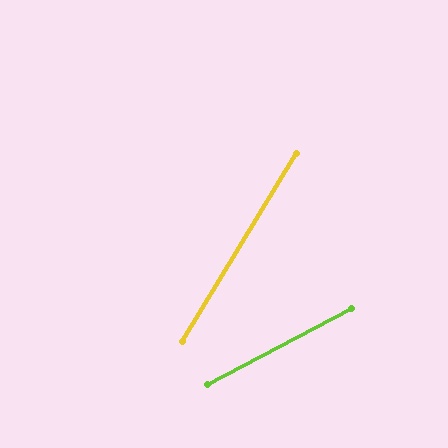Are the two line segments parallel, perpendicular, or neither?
Neither parallel nor perpendicular — they differ by about 31°.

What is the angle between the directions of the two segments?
Approximately 31 degrees.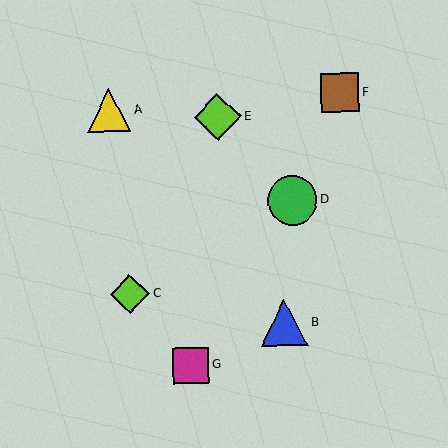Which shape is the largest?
The green circle (labeled D) is the largest.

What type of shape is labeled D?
Shape D is a green circle.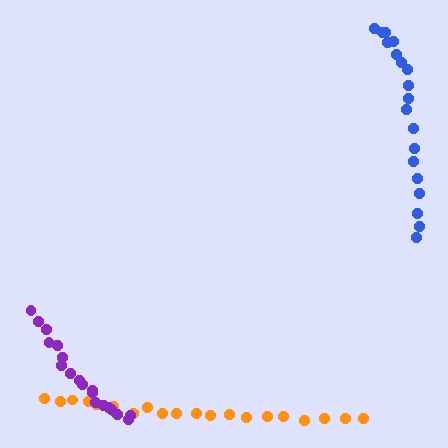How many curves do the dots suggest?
There are 3 distinct paths.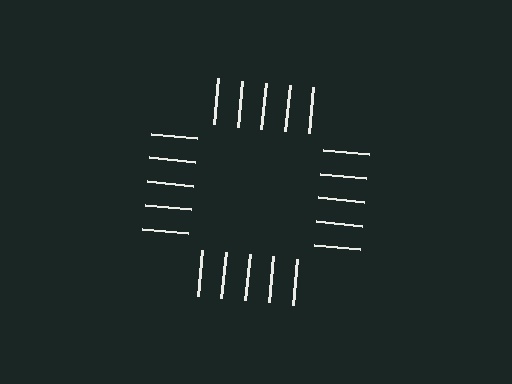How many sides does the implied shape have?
4 sides — the line-ends trace a square.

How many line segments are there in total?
20 — 5 along each of the 4 edges.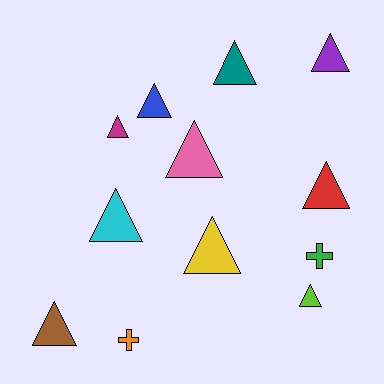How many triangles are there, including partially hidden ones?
There are 10 triangles.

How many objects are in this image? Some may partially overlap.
There are 12 objects.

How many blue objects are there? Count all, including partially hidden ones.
There is 1 blue object.